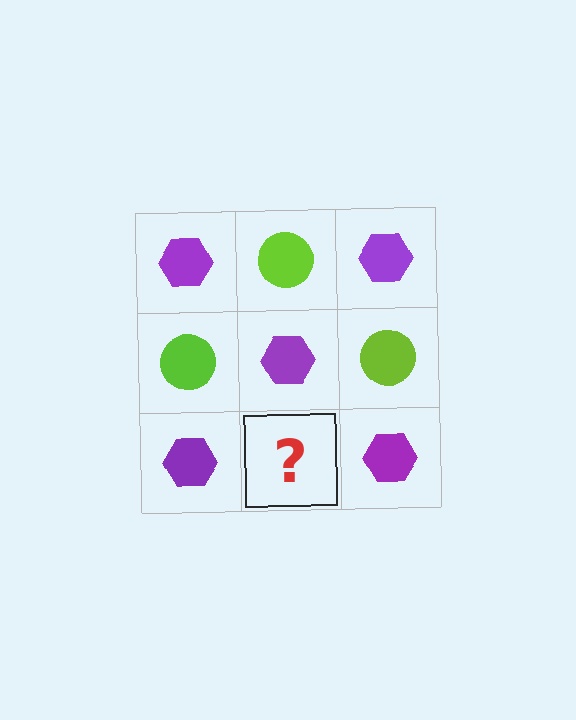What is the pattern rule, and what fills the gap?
The rule is that it alternates purple hexagon and lime circle in a checkerboard pattern. The gap should be filled with a lime circle.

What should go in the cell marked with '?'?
The missing cell should contain a lime circle.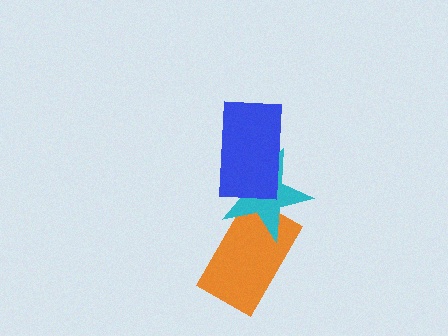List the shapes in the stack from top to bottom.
From top to bottom: the blue rectangle, the cyan star, the orange rectangle.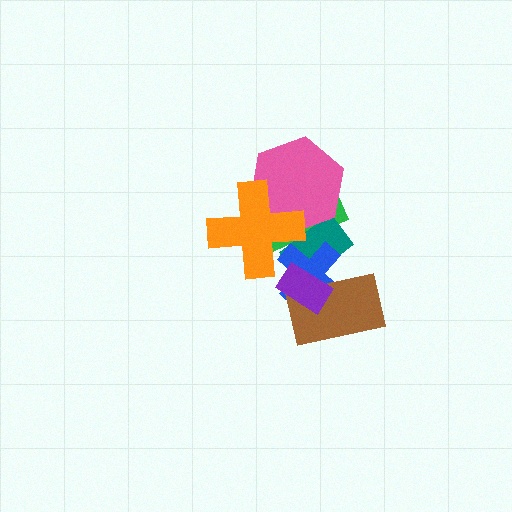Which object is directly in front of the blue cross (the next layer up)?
The orange cross is directly in front of the blue cross.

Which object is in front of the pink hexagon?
The orange cross is in front of the pink hexagon.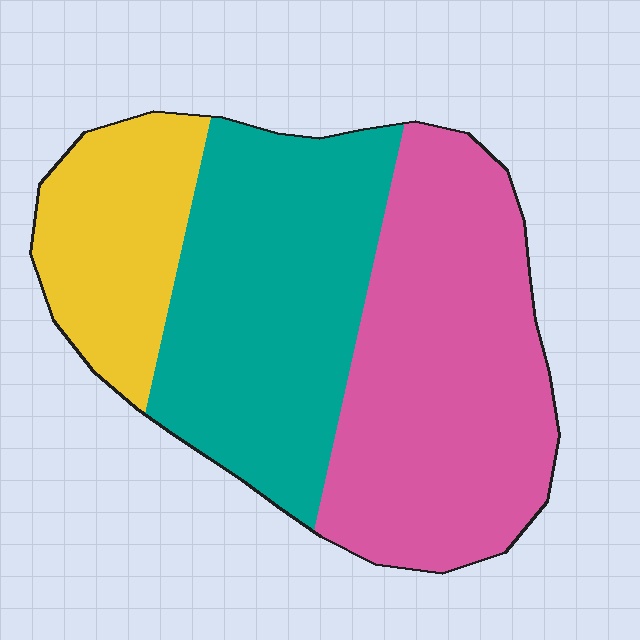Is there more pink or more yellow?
Pink.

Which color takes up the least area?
Yellow, at roughly 20%.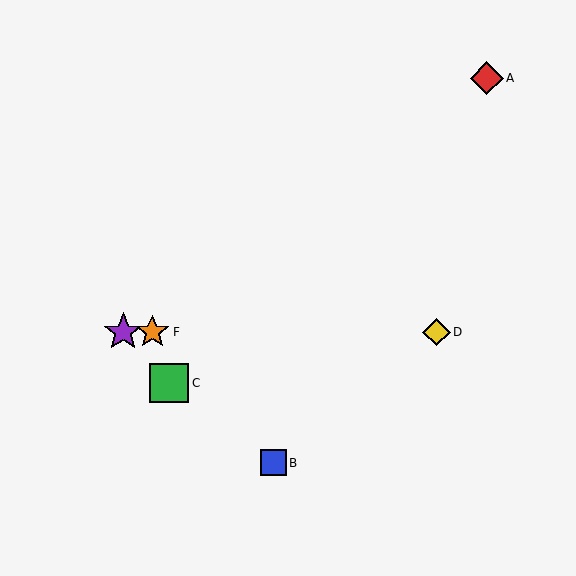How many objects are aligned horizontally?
3 objects (D, E, F) are aligned horizontally.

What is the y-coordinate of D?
Object D is at y≈332.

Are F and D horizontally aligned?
Yes, both are at y≈332.